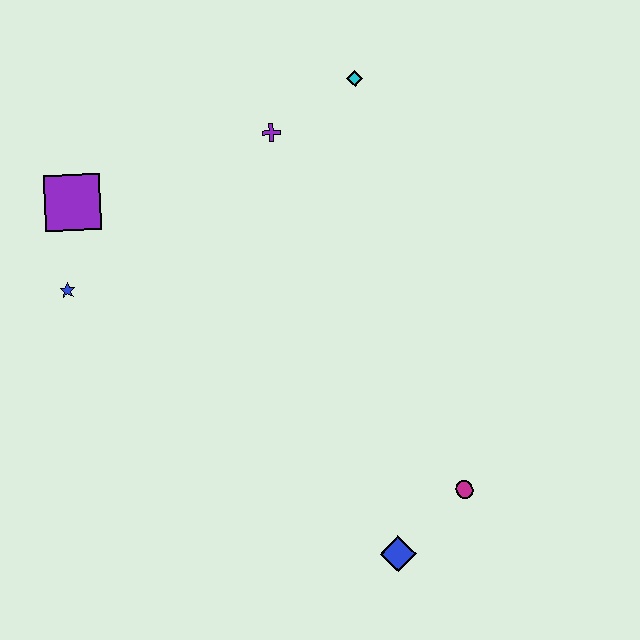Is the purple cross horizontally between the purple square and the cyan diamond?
Yes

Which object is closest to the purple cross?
The cyan diamond is closest to the purple cross.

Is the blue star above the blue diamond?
Yes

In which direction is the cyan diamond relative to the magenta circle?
The cyan diamond is above the magenta circle.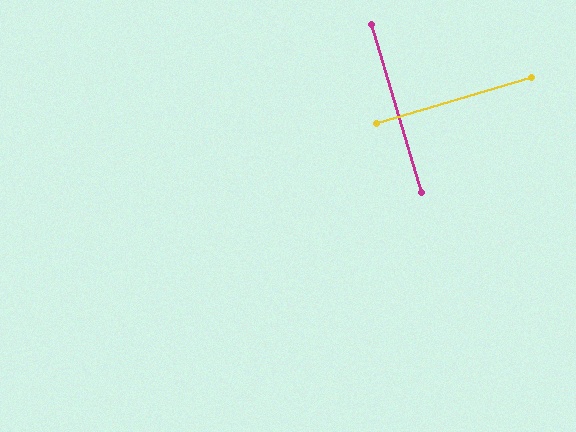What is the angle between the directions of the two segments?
Approximately 90 degrees.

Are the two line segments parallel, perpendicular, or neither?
Perpendicular — they meet at approximately 90°.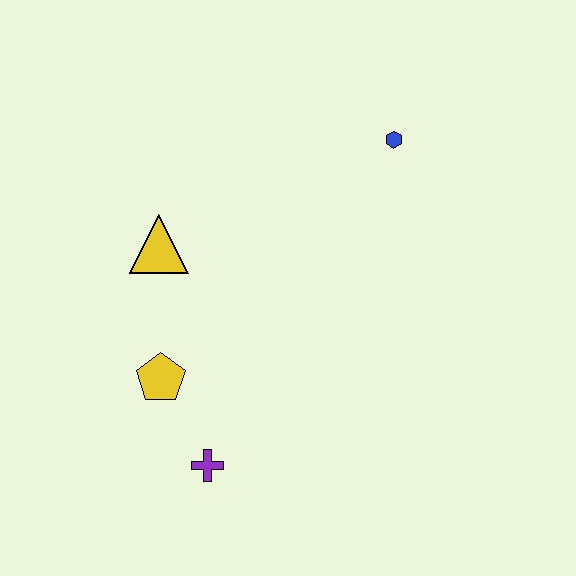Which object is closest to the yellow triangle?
The yellow pentagon is closest to the yellow triangle.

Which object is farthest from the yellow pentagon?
The blue hexagon is farthest from the yellow pentagon.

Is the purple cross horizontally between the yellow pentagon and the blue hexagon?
Yes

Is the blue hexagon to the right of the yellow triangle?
Yes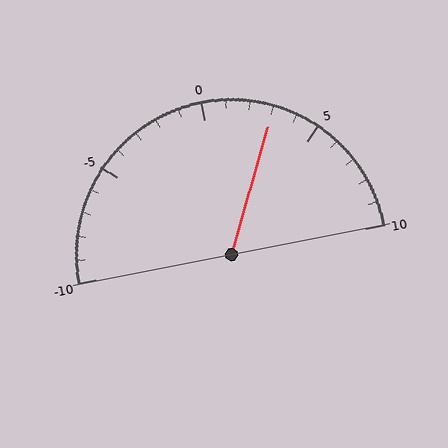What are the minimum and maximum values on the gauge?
The gauge ranges from -10 to 10.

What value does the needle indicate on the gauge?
The needle indicates approximately 3.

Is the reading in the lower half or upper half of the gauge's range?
The reading is in the upper half of the range (-10 to 10).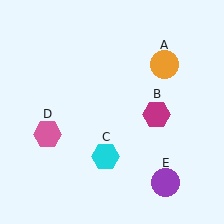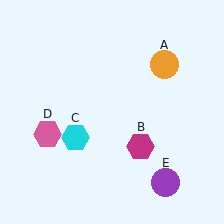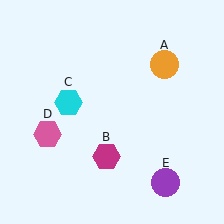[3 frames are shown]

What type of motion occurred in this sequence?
The magenta hexagon (object B), cyan hexagon (object C) rotated clockwise around the center of the scene.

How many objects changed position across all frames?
2 objects changed position: magenta hexagon (object B), cyan hexagon (object C).